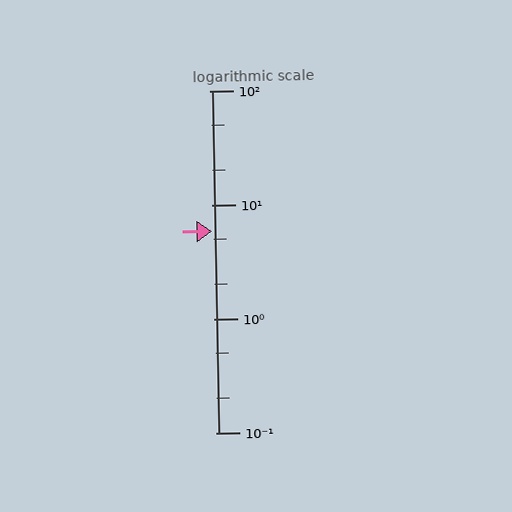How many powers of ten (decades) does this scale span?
The scale spans 3 decades, from 0.1 to 100.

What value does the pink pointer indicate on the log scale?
The pointer indicates approximately 5.9.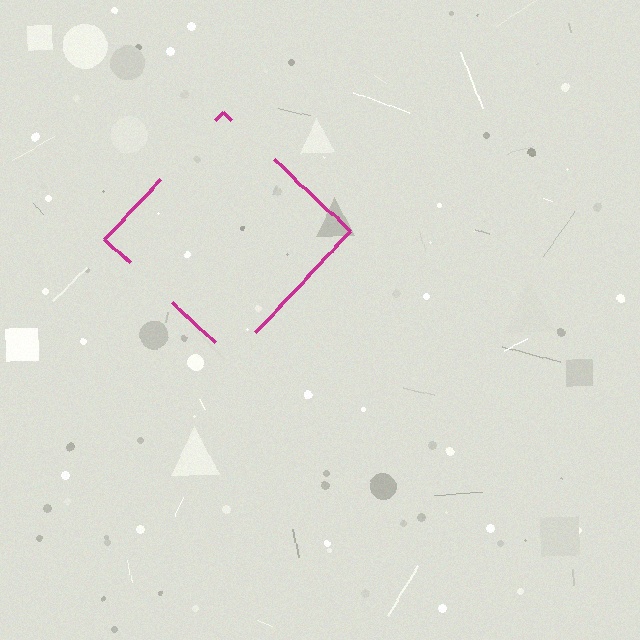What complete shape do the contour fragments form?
The contour fragments form a diamond.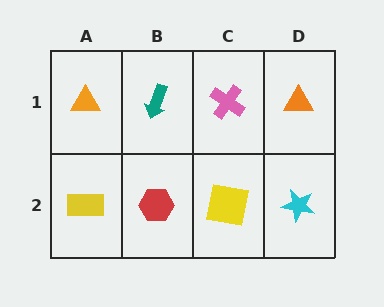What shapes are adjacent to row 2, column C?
A pink cross (row 1, column C), a red hexagon (row 2, column B), a cyan star (row 2, column D).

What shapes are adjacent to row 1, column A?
A yellow rectangle (row 2, column A), a teal arrow (row 1, column B).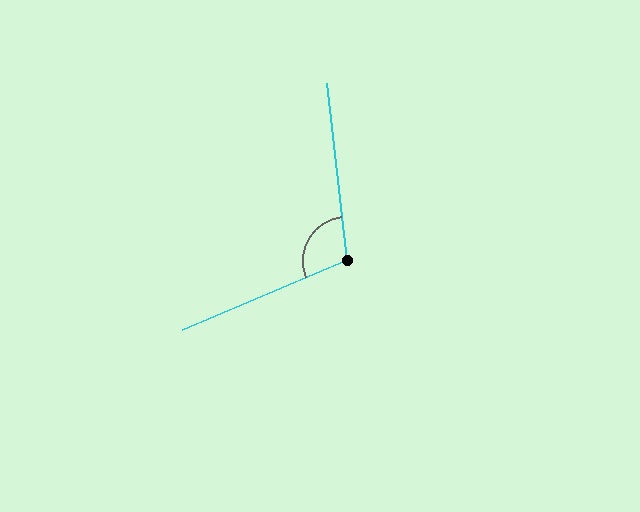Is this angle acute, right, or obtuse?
It is obtuse.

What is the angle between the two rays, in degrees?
Approximately 106 degrees.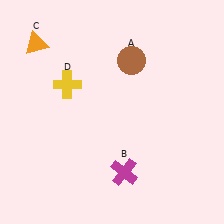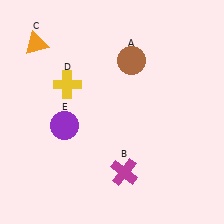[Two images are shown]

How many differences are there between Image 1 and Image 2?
There is 1 difference between the two images.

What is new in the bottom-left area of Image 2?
A purple circle (E) was added in the bottom-left area of Image 2.